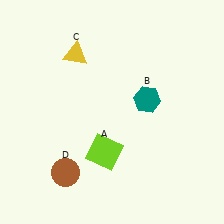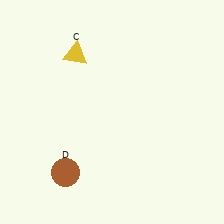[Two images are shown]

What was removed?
The lime square (A), the teal hexagon (B) were removed in Image 2.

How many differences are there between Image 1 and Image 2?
There are 2 differences between the two images.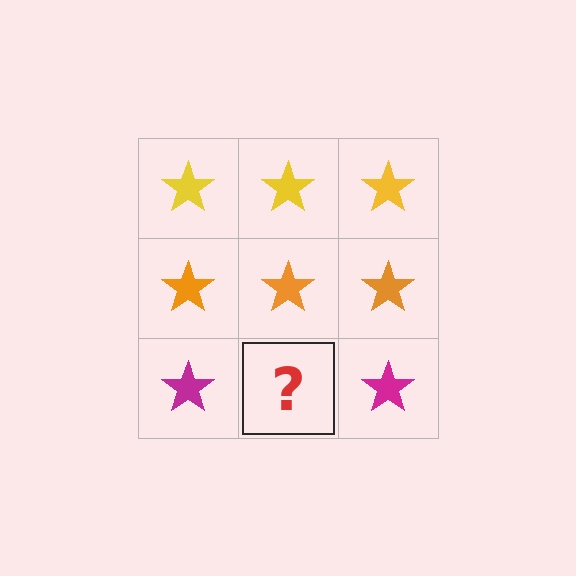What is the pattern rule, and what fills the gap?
The rule is that each row has a consistent color. The gap should be filled with a magenta star.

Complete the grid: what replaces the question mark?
The question mark should be replaced with a magenta star.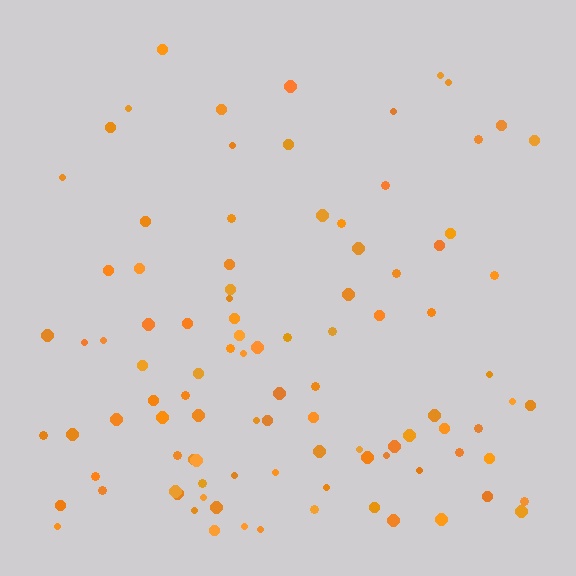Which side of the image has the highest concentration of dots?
The bottom.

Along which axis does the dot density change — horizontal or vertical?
Vertical.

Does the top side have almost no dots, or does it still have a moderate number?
Still a moderate number, just noticeably fewer than the bottom.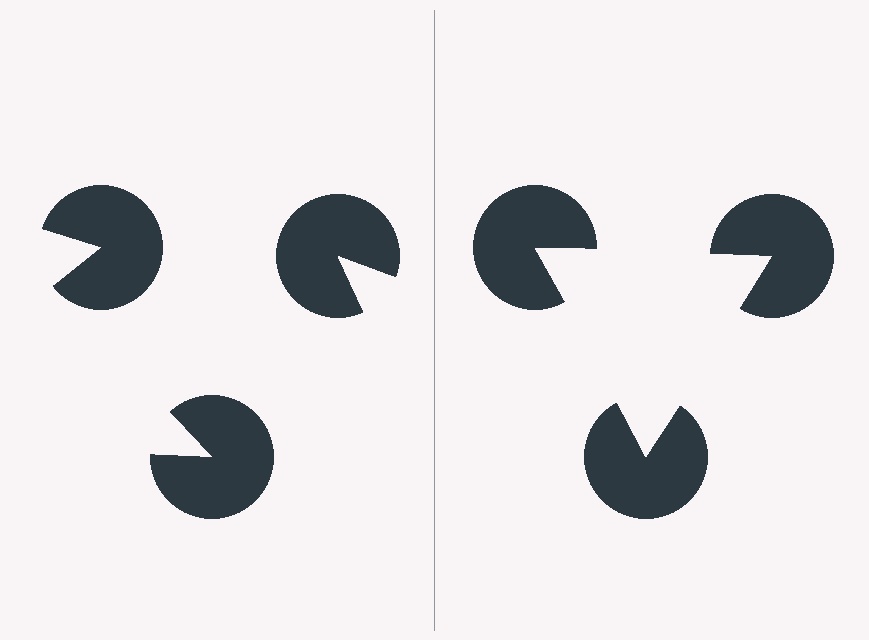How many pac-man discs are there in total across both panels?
6 — 3 on each side.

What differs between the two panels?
The pac-man discs are positioned identically on both sides; only the wedge orientations differ. On the right they align to a triangle; on the left they are misaligned.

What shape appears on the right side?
An illusory triangle.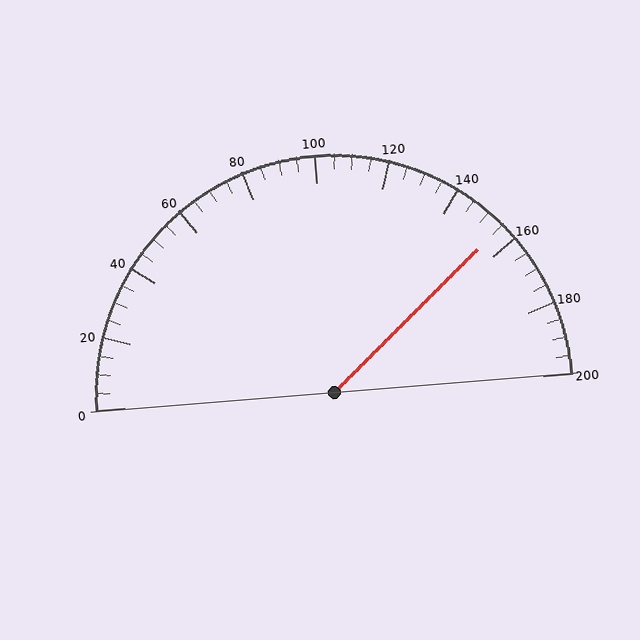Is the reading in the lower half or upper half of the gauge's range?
The reading is in the upper half of the range (0 to 200).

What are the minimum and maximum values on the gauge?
The gauge ranges from 0 to 200.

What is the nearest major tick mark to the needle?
The nearest major tick mark is 160.